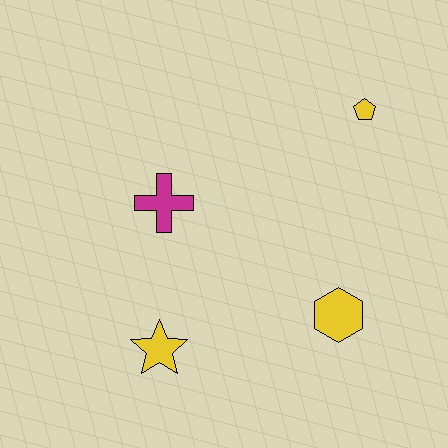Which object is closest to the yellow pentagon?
The yellow hexagon is closest to the yellow pentagon.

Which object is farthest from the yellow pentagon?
The yellow star is farthest from the yellow pentagon.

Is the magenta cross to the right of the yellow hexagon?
No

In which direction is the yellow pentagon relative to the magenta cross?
The yellow pentagon is to the right of the magenta cross.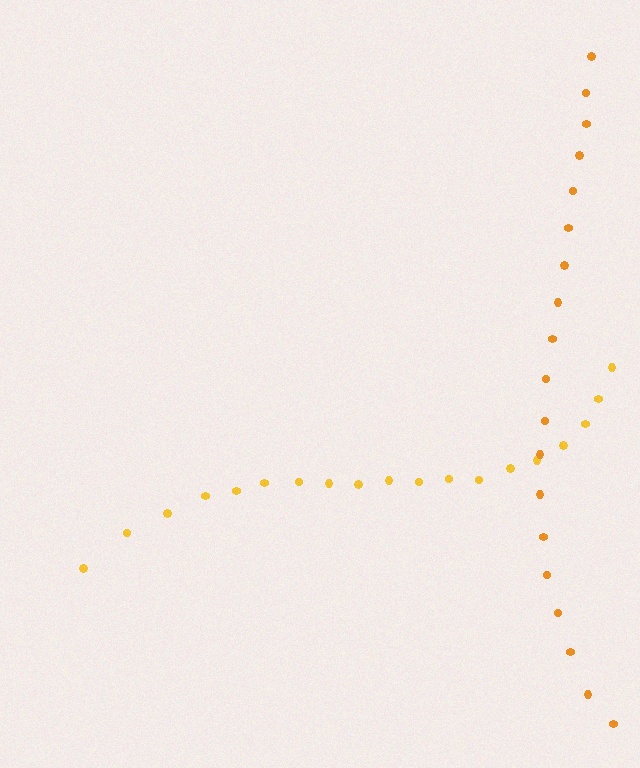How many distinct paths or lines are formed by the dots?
There are 2 distinct paths.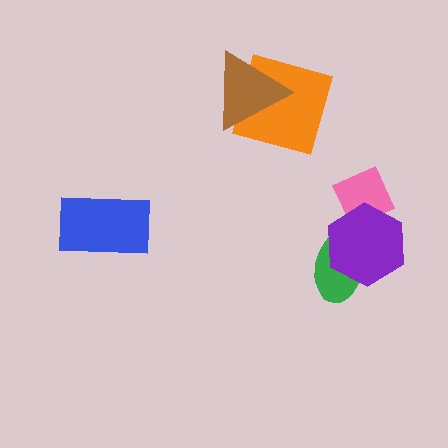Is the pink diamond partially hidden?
Yes, it is partially covered by another shape.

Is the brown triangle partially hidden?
No, no other shape covers it.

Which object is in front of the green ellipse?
The purple hexagon is in front of the green ellipse.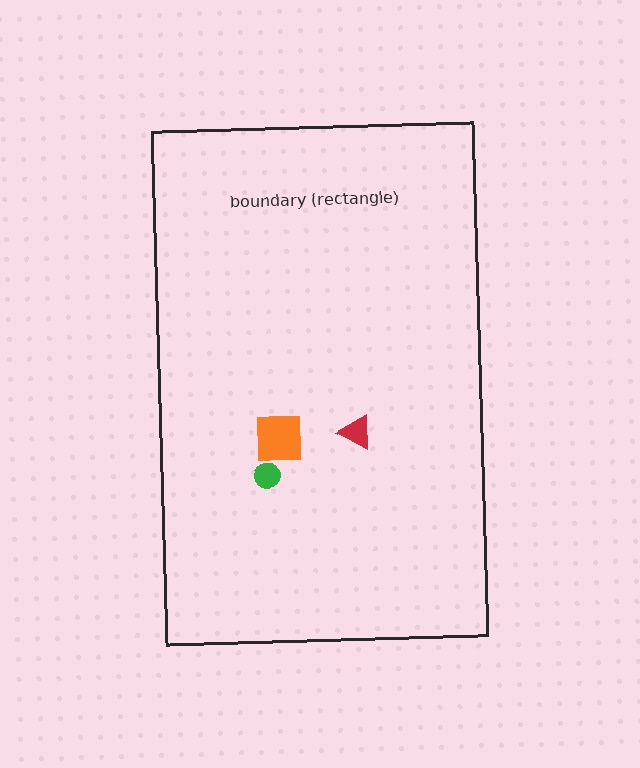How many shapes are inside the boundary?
3 inside, 0 outside.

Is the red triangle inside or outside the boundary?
Inside.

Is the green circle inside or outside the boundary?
Inside.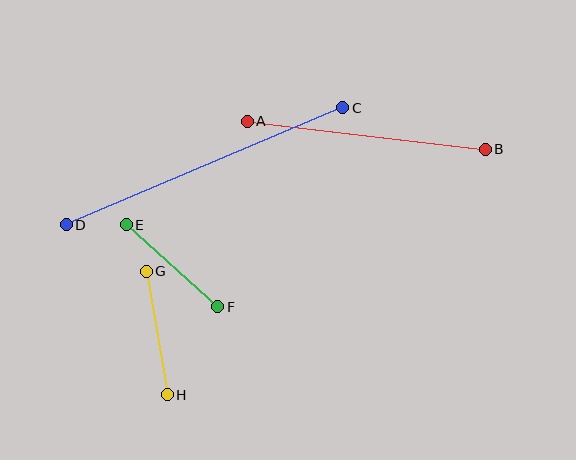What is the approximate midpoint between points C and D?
The midpoint is at approximately (205, 166) pixels.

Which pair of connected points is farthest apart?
Points C and D are farthest apart.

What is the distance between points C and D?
The distance is approximately 301 pixels.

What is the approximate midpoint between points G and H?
The midpoint is at approximately (157, 333) pixels.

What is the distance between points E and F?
The distance is approximately 123 pixels.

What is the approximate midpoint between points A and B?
The midpoint is at approximately (366, 135) pixels.